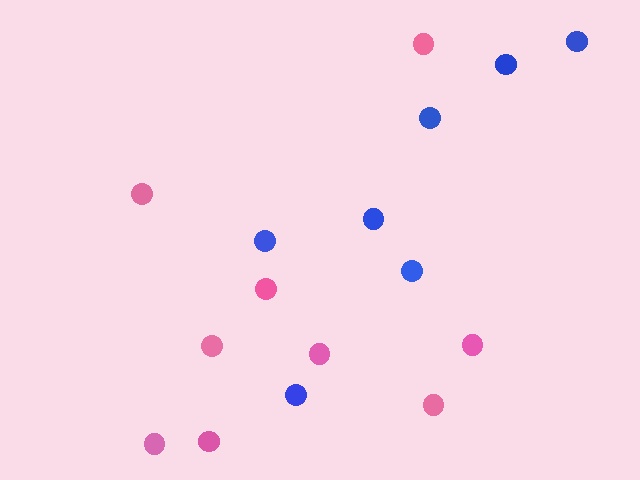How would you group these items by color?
There are 2 groups: one group of pink circles (9) and one group of blue circles (7).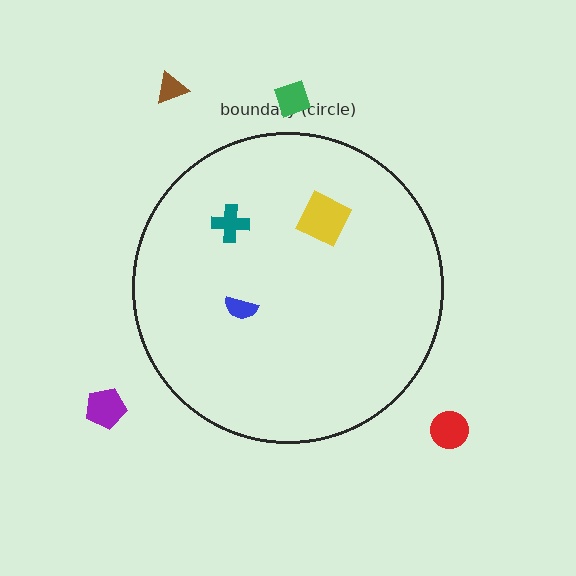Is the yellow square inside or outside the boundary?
Inside.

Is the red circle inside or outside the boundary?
Outside.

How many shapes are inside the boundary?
3 inside, 4 outside.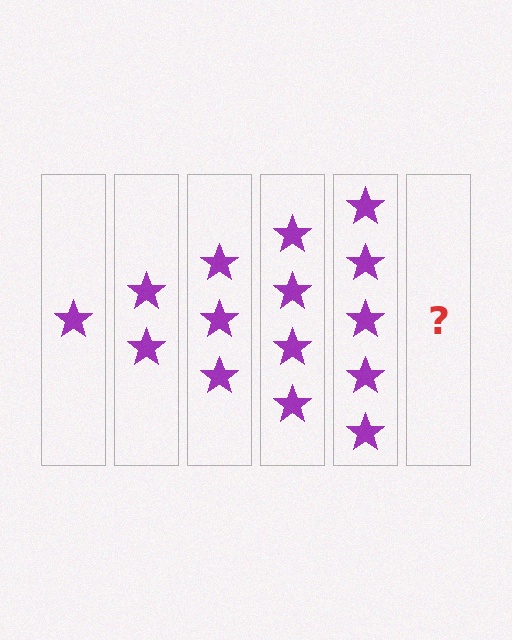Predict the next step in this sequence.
The next step is 6 stars.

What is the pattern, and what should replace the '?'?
The pattern is that each step adds one more star. The '?' should be 6 stars.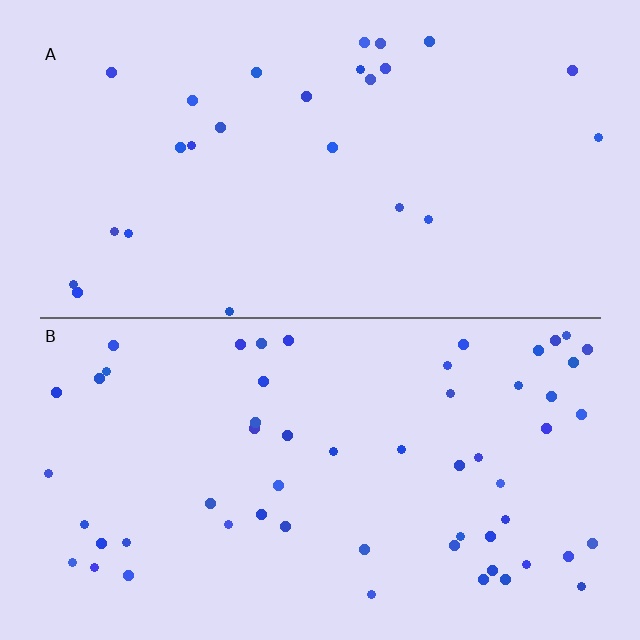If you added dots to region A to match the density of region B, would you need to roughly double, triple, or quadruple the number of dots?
Approximately double.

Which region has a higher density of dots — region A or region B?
B (the bottom).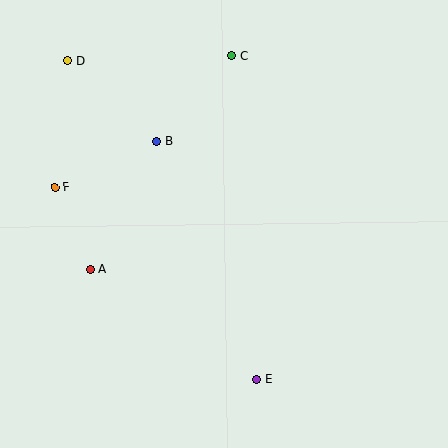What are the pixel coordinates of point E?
Point E is at (257, 379).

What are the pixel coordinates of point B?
Point B is at (157, 141).